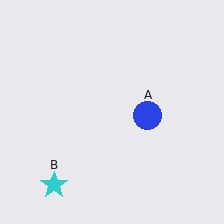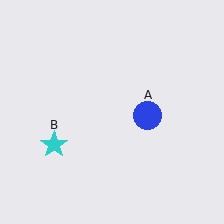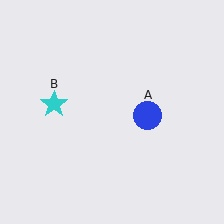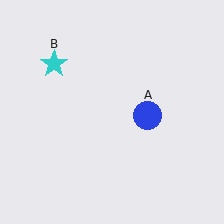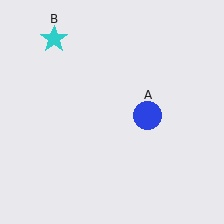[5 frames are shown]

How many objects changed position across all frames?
1 object changed position: cyan star (object B).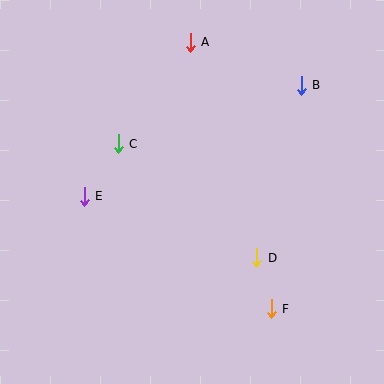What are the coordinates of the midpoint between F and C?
The midpoint between F and C is at (195, 226).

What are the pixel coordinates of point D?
Point D is at (257, 258).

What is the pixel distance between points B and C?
The distance between B and C is 192 pixels.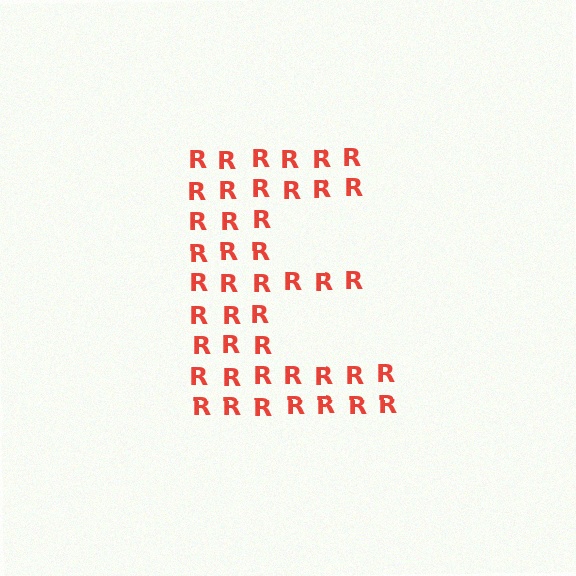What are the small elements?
The small elements are letter R's.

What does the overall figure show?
The overall figure shows the letter E.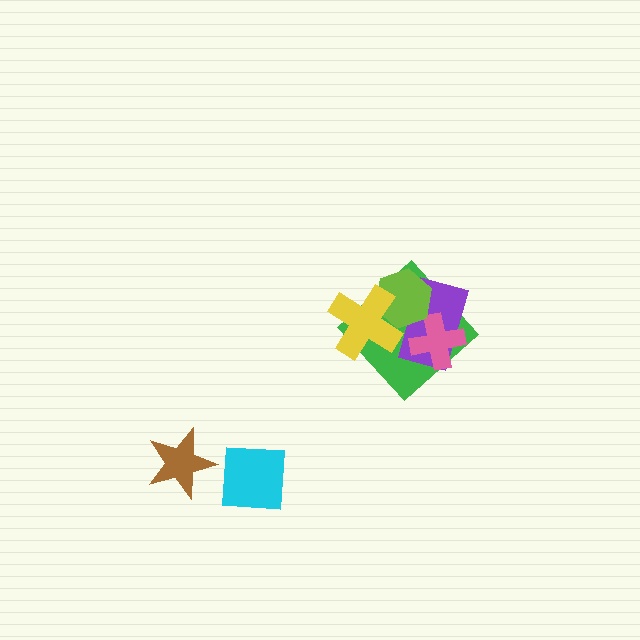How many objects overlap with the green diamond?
4 objects overlap with the green diamond.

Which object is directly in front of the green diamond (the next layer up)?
The purple rectangle is directly in front of the green diamond.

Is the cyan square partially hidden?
No, no other shape covers it.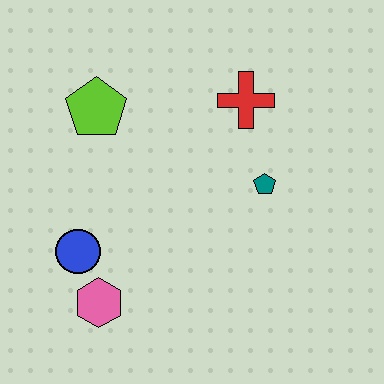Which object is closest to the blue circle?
The pink hexagon is closest to the blue circle.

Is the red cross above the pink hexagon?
Yes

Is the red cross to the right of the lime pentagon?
Yes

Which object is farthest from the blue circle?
The red cross is farthest from the blue circle.